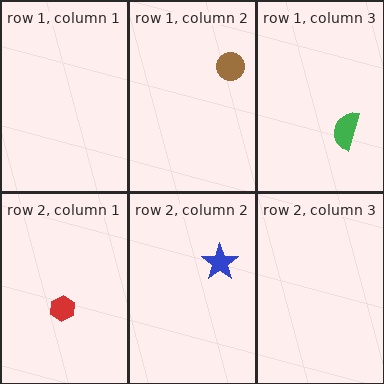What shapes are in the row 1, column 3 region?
The green semicircle.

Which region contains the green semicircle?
The row 1, column 3 region.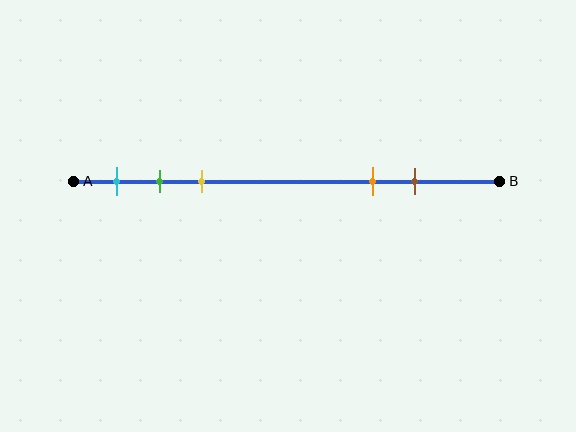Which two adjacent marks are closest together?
The green and yellow marks are the closest adjacent pair.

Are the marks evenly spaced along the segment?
No, the marks are not evenly spaced.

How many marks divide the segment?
There are 5 marks dividing the segment.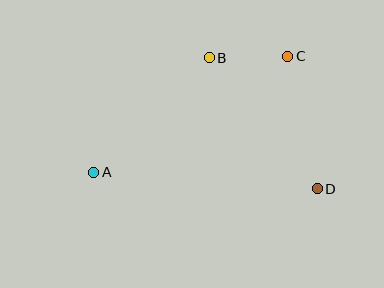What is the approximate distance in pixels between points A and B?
The distance between A and B is approximately 163 pixels.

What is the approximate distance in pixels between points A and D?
The distance between A and D is approximately 224 pixels.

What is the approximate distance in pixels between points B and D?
The distance between B and D is approximately 170 pixels.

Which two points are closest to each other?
Points B and C are closest to each other.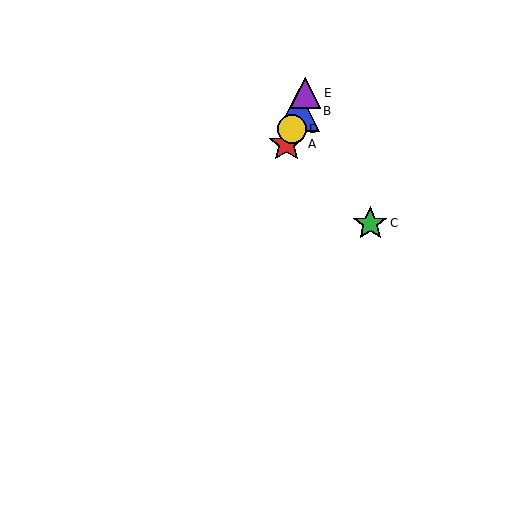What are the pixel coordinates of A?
Object A is at (286, 144).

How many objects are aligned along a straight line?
4 objects (A, B, D, E) are aligned along a straight line.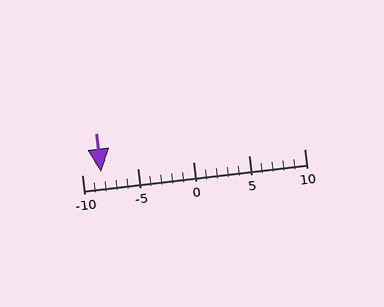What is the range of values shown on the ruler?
The ruler shows values from -10 to 10.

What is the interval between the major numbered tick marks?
The major tick marks are spaced 5 units apart.